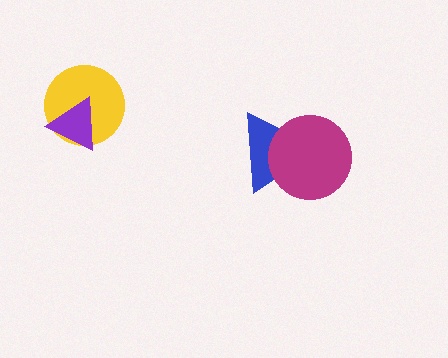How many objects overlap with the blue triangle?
1 object overlaps with the blue triangle.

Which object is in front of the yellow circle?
The purple triangle is in front of the yellow circle.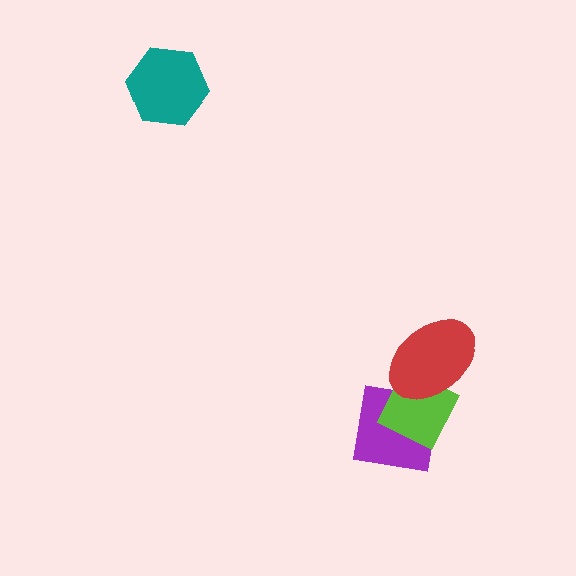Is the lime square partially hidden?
Yes, it is partially covered by another shape.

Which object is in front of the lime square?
The red ellipse is in front of the lime square.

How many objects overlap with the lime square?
2 objects overlap with the lime square.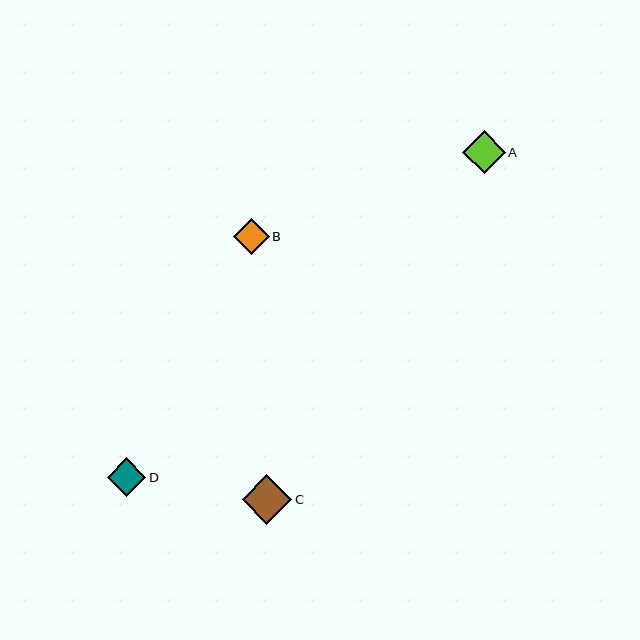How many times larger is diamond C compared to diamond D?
Diamond C is approximately 1.3 times the size of diamond D.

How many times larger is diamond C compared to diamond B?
Diamond C is approximately 1.4 times the size of diamond B.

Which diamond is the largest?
Diamond C is the largest with a size of approximately 50 pixels.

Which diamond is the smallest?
Diamond B is the smallest with a size of approximately 35 pixels.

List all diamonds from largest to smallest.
From largest to smallest: C, A, D, B.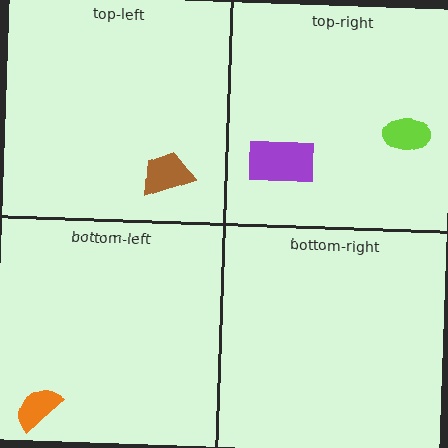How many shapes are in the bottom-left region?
1.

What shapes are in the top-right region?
The lime ellipse, the purple rectangle.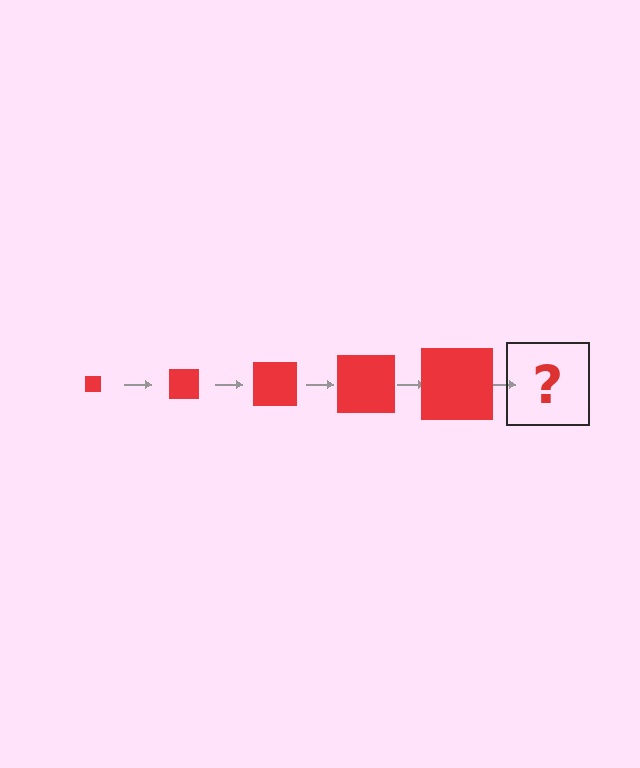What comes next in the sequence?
The next element should be a red square, larger than the previous one.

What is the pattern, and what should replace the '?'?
The pattern is that the square gets progressively larger each step. The '?' should be a red square, larger than the previous one.